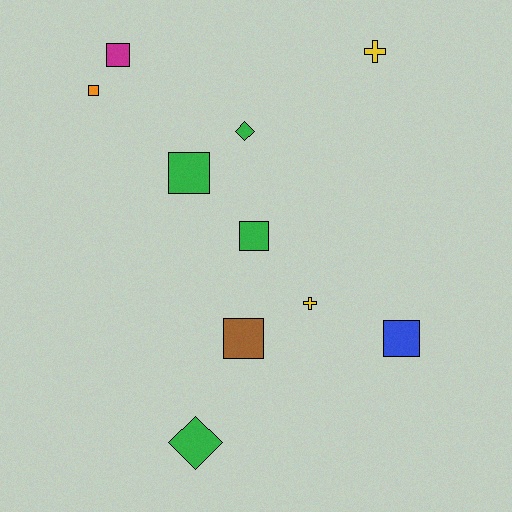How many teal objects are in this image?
There are no teal objects.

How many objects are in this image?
There are 10 objects.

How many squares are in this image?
There are 6 squares.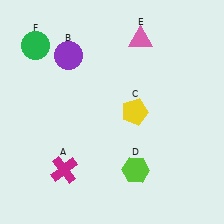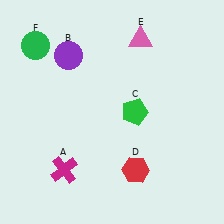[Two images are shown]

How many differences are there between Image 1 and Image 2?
There are 2 differences between the two images.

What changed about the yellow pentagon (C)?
In Image 1, C is yellow. In Image 2, it changed to green.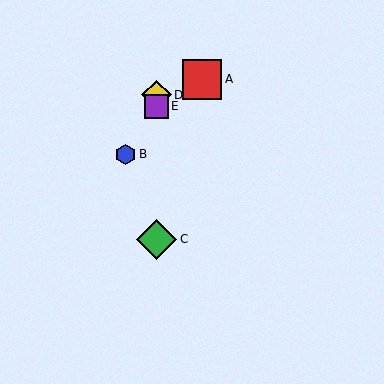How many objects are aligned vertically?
3 objects (C, D, E) are aligned vertically.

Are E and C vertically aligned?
Yes, both are at x≈157.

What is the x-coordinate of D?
Object D is at x≈157.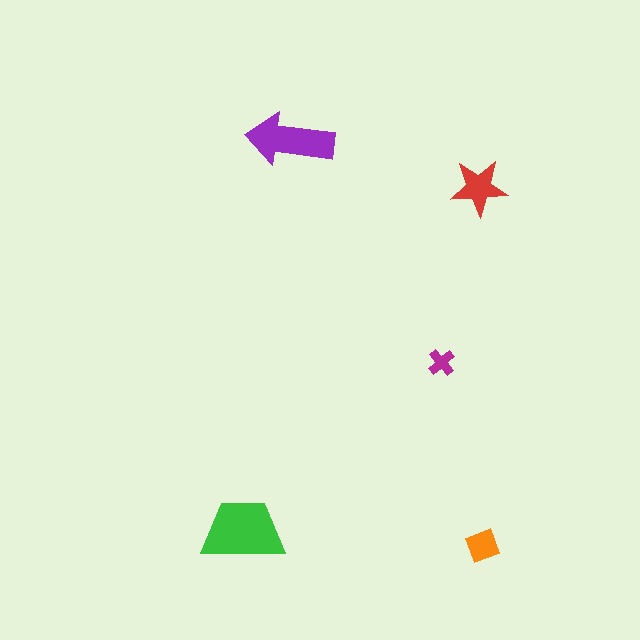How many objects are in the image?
There are 5 objects in the image.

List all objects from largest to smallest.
The green trapezoid, the purple arrow, the red star, the orange square, the magenta cross.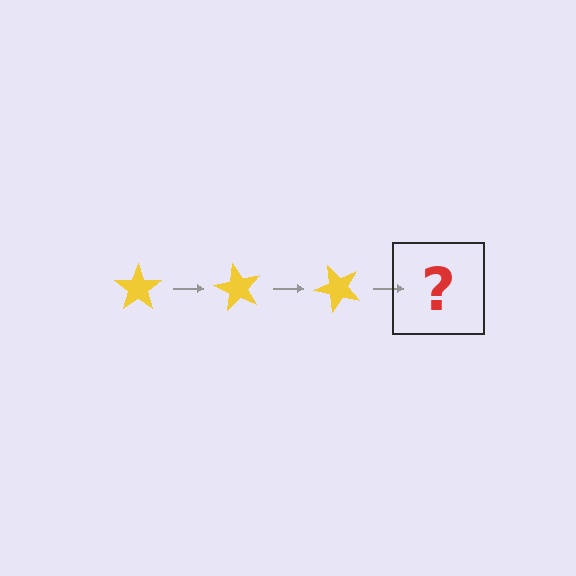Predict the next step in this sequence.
The next step is a yellow star rotated 180 degrees.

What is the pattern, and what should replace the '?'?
The pattern is that the star rotates 60 degrees each step. The '?' should be a yellow star rotated 180 degrees.